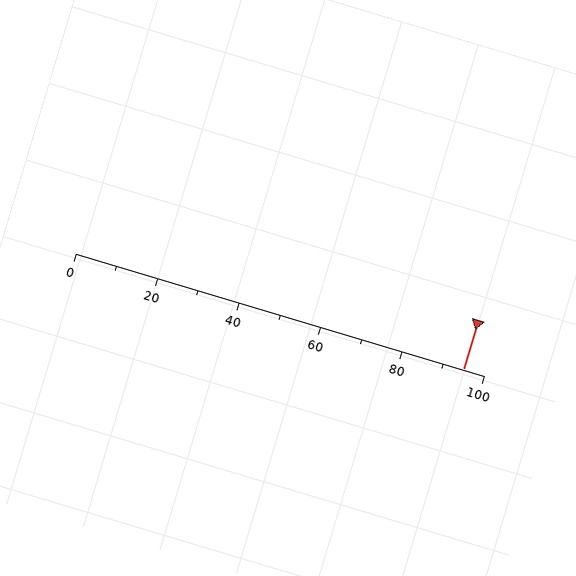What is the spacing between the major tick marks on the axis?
The major ticks are spaced 20 apart.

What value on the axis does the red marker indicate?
The marker indicates approximately 95.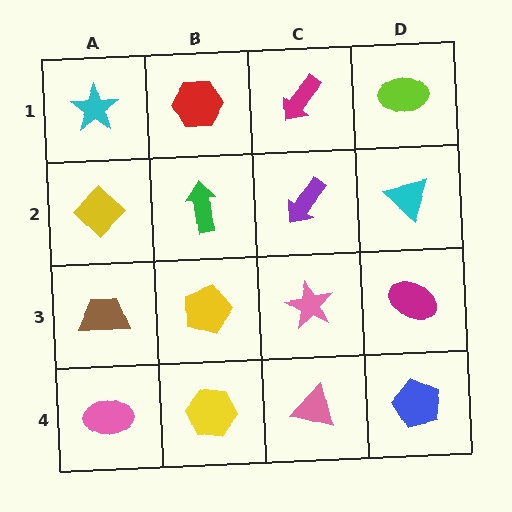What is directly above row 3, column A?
A yellow diamond.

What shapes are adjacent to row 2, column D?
A lime ellipse (row 1, column D), a magenta ellipse (row 3, column D), a purple arrow (row 2, column C).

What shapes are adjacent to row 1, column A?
A yellow diamond (row 2, column A), a red hexagon (row 1, column B).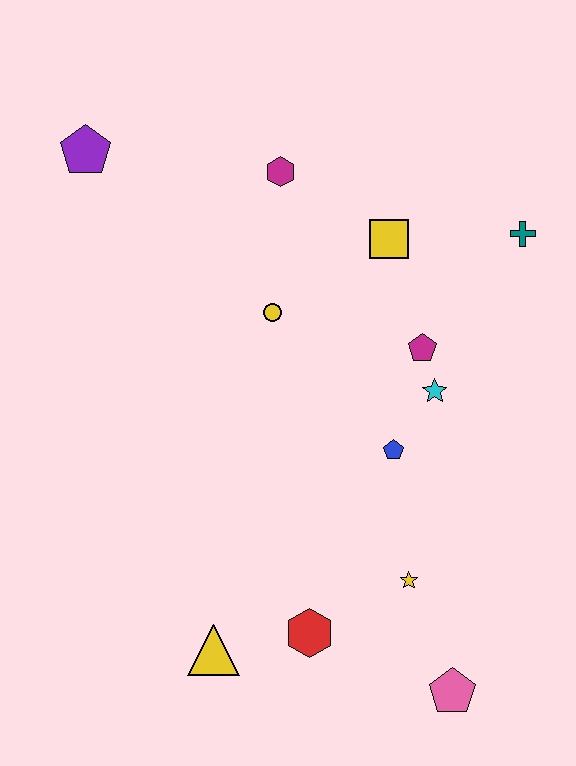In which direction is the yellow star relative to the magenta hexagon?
The yellow star is below the magenta hexagon.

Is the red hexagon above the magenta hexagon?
No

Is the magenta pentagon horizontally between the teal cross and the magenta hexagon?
Yes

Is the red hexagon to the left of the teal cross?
Yes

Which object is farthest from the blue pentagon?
The purple pentagon is farthest from the blue pentagon.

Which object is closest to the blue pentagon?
The cyan star is closest to the blue pentagon.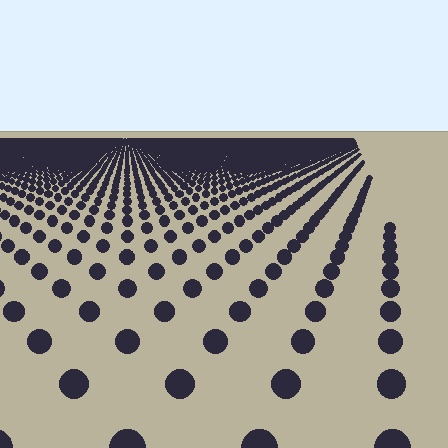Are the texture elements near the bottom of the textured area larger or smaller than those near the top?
Larger. Near the bottom, elements are closer to the viewer and appear at a bigger on-screen size.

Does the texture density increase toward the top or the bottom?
Density increases toward the top.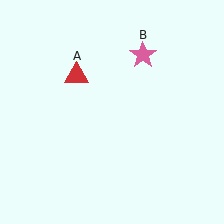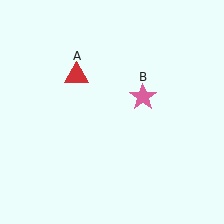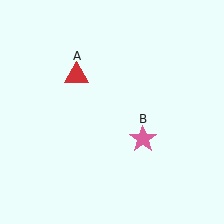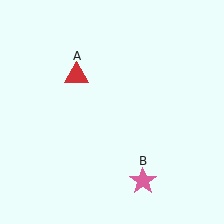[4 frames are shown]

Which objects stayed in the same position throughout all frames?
Red triangle (object A) remained stationary.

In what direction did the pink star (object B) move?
The pink star (object B) moved down.